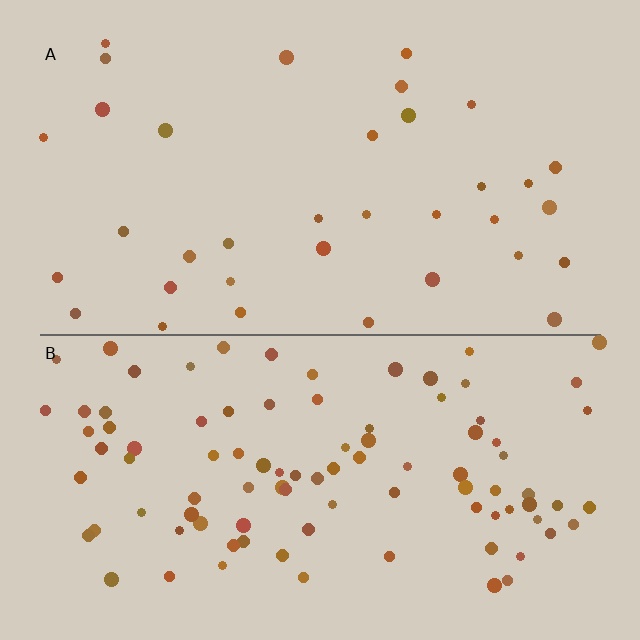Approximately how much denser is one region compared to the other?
Approximately 2.7× — region B over region A.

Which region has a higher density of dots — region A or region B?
B (the bottom).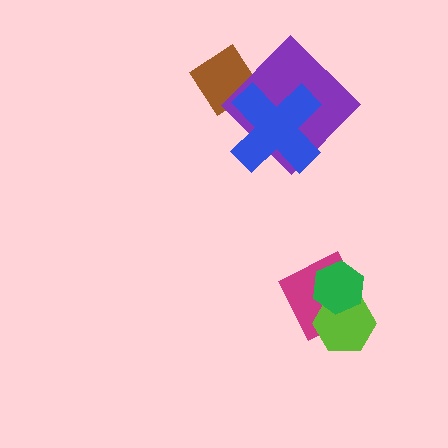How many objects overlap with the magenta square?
2 objects overlap with the magenta square.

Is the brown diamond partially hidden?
Yes, it is partially covered by another shape.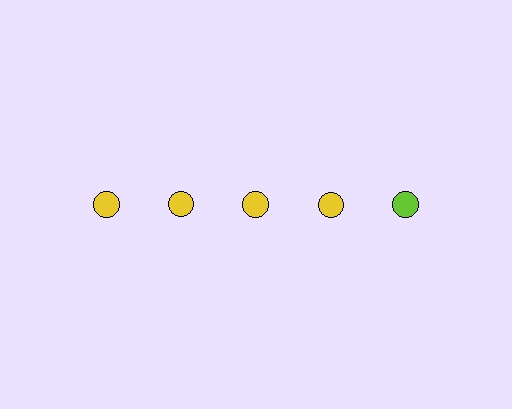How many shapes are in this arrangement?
There are 5 shapes arranged in a grid pattern.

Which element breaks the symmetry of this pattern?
The lime circle in the top row, rightmost column breaks the symmetry. All other shapes are yellow circles.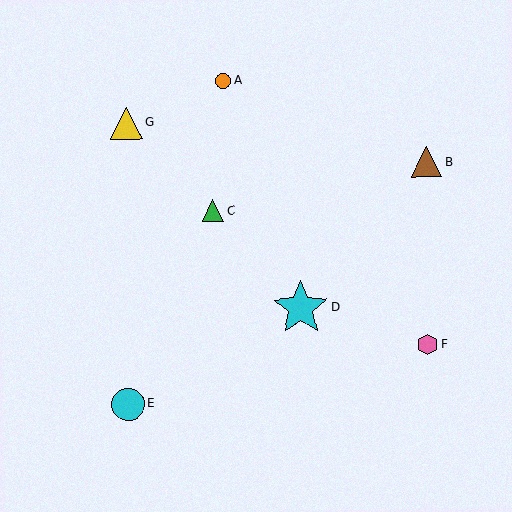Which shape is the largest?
The cyan star (labeled D) is the largest.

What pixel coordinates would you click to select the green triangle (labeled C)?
Click at (213, 211) to select the green triangle C.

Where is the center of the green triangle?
The center of the green triangle is at (213, 211).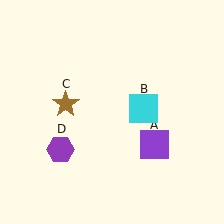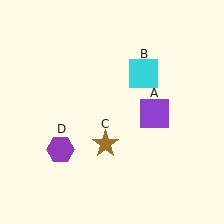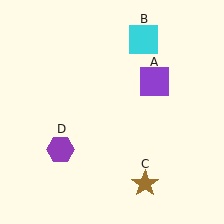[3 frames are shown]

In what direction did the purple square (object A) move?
The purple square (object A) moved up.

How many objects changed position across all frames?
3 objects changed position: purple square (object A), cyan square (object B), brown star (object C).